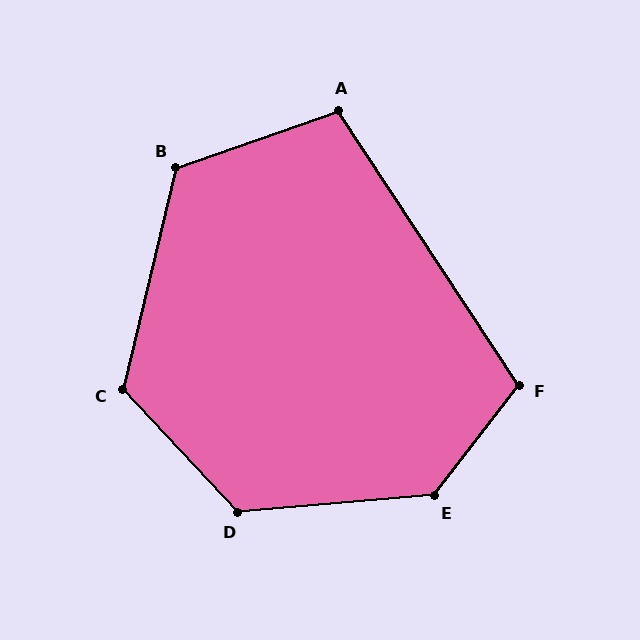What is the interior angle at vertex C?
Approximately 123 degrees (obtuse).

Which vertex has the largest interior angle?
E, at approximately 132 degrees.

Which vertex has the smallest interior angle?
A, at approximately 104 degrees.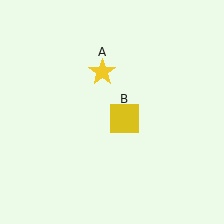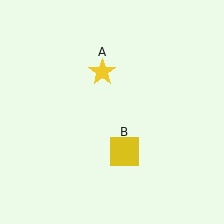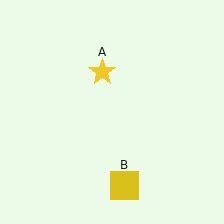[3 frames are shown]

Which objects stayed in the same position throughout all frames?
Yellow star (object A) remained stationary.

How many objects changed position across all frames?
1 object changed position: yellow square (object B).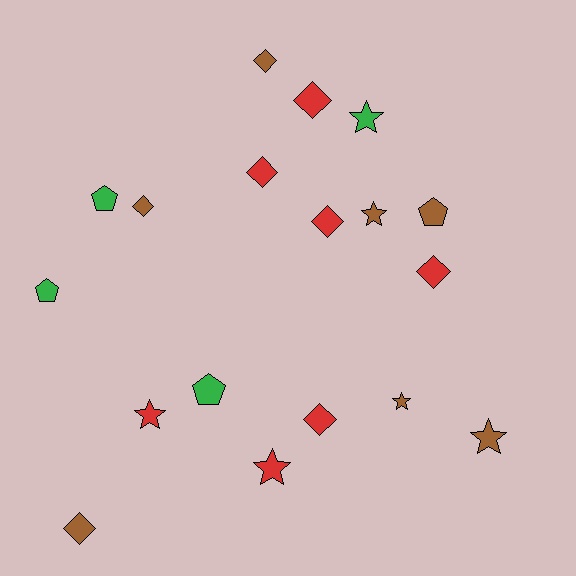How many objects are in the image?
There are 18 objects.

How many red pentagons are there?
There are no red pentagons.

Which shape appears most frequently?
Diamond, with 8 objects.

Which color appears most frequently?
Red, with 7 objects.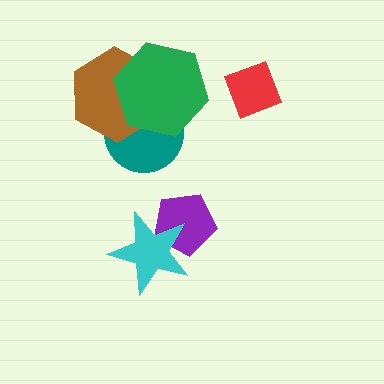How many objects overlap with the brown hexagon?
2 objects overlap with the brown hexagon.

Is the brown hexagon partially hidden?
Yes, it is partially covered by another shape.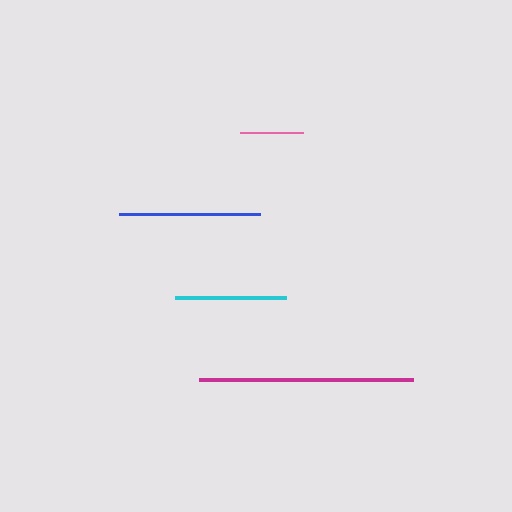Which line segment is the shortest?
The pink line is the shortest at approximately 62 pixels.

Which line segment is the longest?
The magenta line is the longest at approximately 214 pixels.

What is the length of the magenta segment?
The magenta segment is approximately 214 pixels long.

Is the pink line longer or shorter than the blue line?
The blue line is longer than the pink line.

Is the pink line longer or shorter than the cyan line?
The cyan line is longer than the pink line.